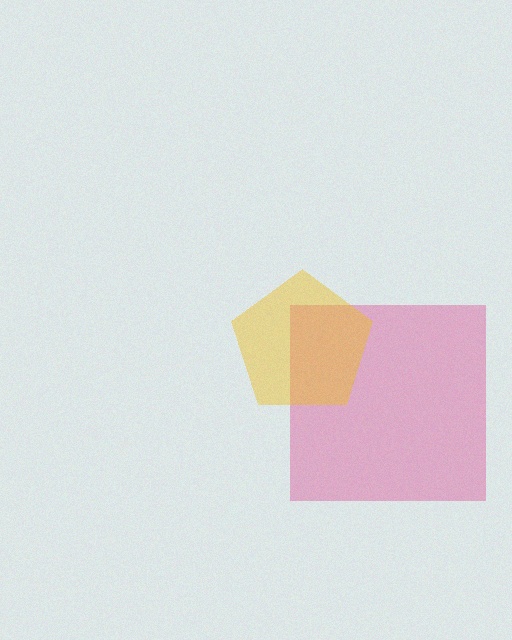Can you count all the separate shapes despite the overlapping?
Yes, there are 2 separate shapes.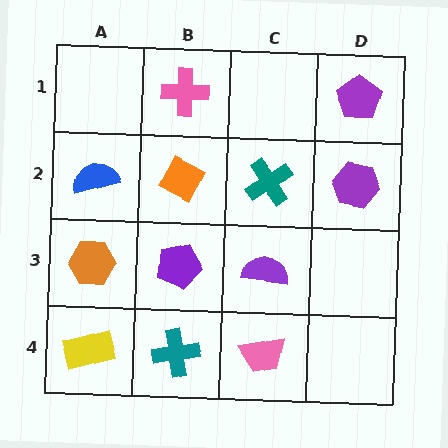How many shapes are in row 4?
3 shapes.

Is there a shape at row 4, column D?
No, that cell is empty.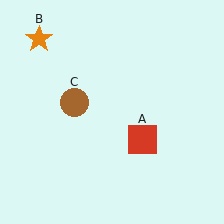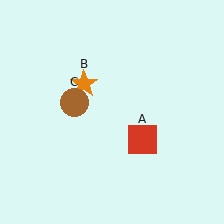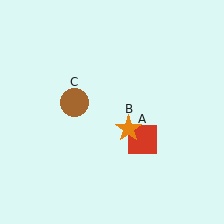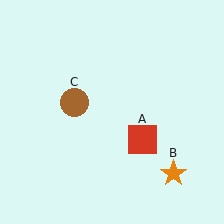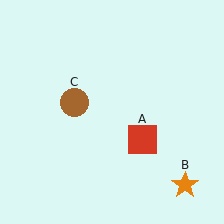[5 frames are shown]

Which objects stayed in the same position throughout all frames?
Red square (object A) and brown circle (object C) remained stationary.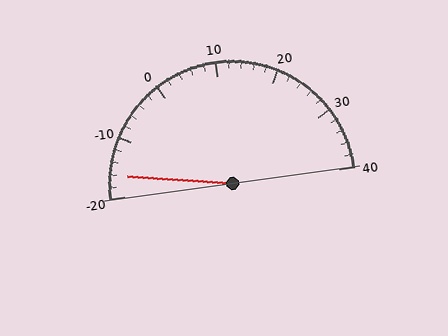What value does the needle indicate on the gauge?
The needle indicates approximately -16.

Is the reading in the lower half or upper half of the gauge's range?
The reading is in the lower half of the range (-20 to 40).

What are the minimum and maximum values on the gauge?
The gauge ranges from -20 to 40.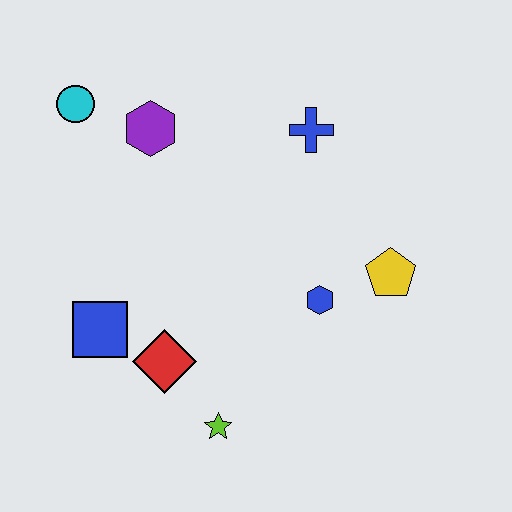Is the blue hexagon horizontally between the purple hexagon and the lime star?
No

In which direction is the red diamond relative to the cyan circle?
The red diamond is below the cyan circle.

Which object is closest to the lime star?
The red diamond is closest to the lime star.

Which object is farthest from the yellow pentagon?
The cyan circle is farthest from the yellow pentagon.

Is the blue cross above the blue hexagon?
Yes